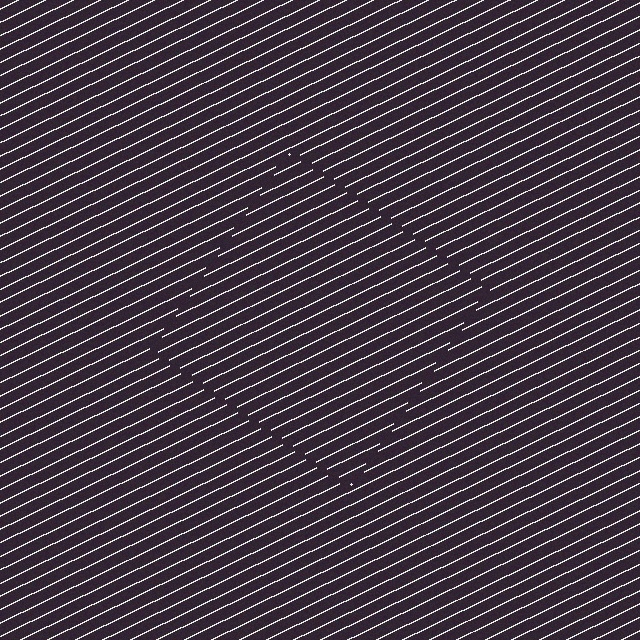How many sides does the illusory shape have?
4 sides — the line-ends trace a square.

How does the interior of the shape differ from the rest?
The interior of the shape contains the same grating, shifted by half a period — the contour is defined by the phase discontinuity where line-ends from the inner and outer gratings abut.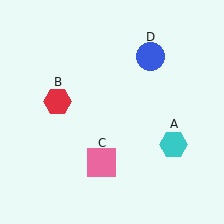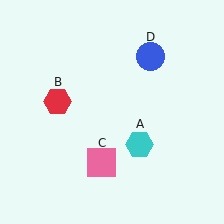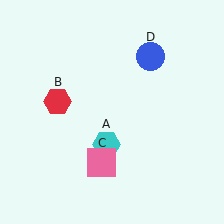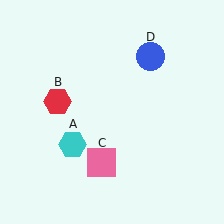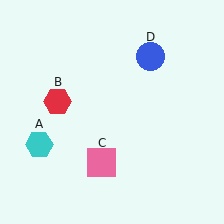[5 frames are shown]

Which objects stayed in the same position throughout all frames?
Red hexagon (object B) and pink square (object C) and blue circle (object D) remained stationary.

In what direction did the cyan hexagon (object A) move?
The cyan hexagon (object A) moved left.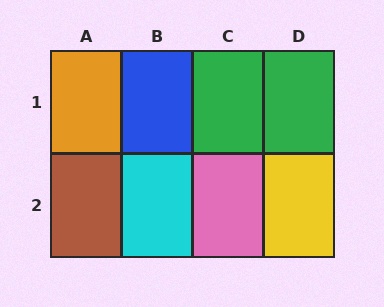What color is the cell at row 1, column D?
Green.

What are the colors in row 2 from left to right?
Brown, cyan, pink, yellow.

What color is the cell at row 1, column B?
Blue.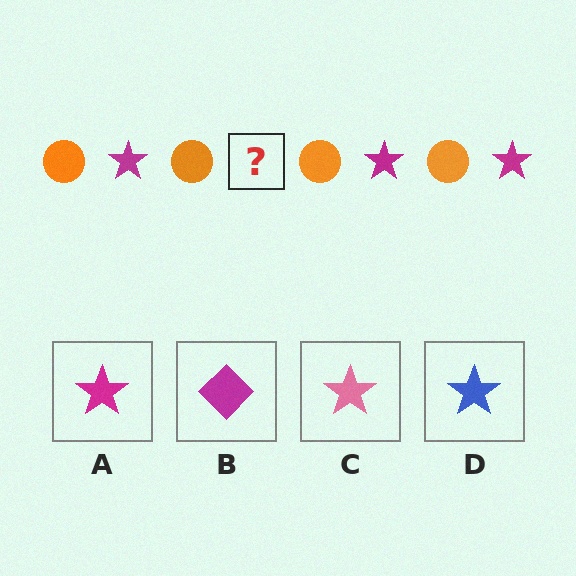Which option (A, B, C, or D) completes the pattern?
A.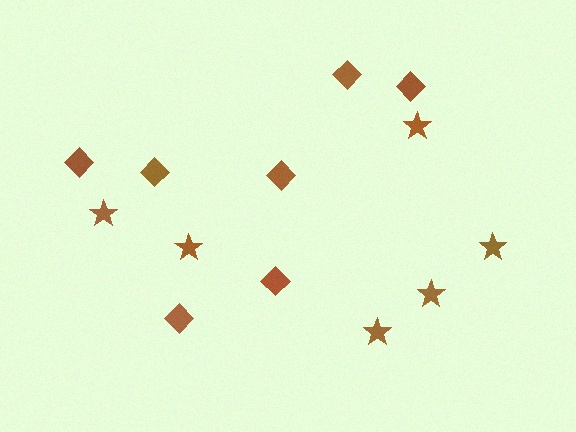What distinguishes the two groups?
There are 2 groups: one group of diamonds (7) and one group of stars (6).